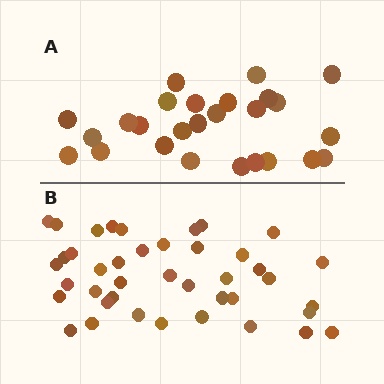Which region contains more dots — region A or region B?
Region B (the bottom region) has more dots.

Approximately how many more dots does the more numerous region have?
Region B has approximately 15 more dots than region A.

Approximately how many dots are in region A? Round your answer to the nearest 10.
About 30 dots. (The exact count is 26, which rounds to 30.)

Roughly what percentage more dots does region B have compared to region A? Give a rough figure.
About 60% more.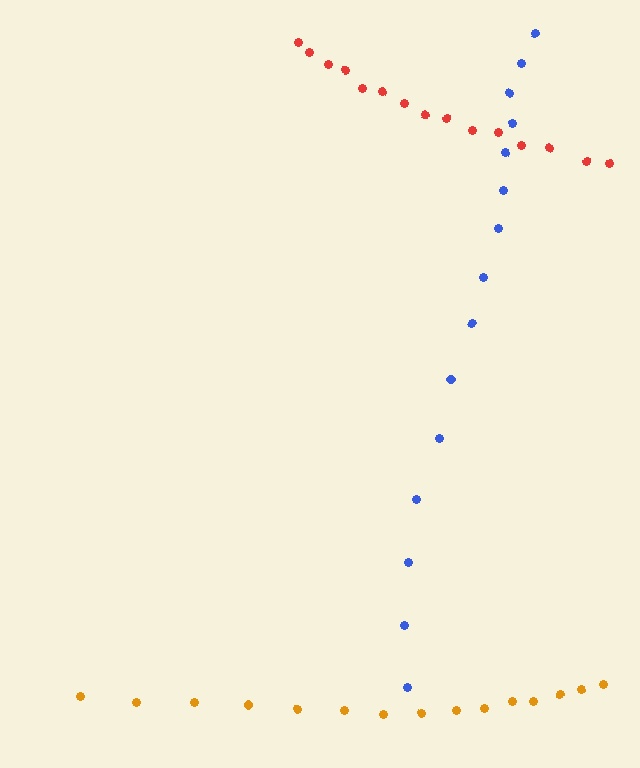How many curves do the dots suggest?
There are 3 distinct paths.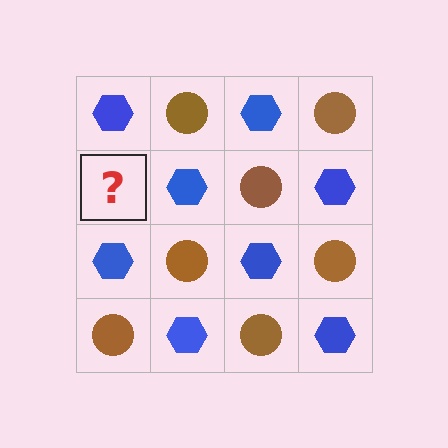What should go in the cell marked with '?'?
The missing cell should contain a brown circle.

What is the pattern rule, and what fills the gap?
The rule is that it alternates blue hexagon and brown circle in a checkerboard pattern. The gap should be filled with a brown circle.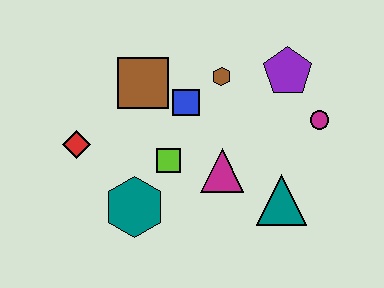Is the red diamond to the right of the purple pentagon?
No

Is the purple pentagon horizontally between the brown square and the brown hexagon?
No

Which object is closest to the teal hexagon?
The lime square is closest to the teal hexagon.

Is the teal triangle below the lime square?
Yes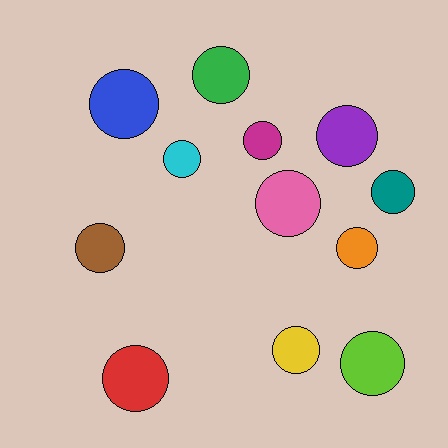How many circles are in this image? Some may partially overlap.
There are 12 circles.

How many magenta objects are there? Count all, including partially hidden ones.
There is 1 magenta object.